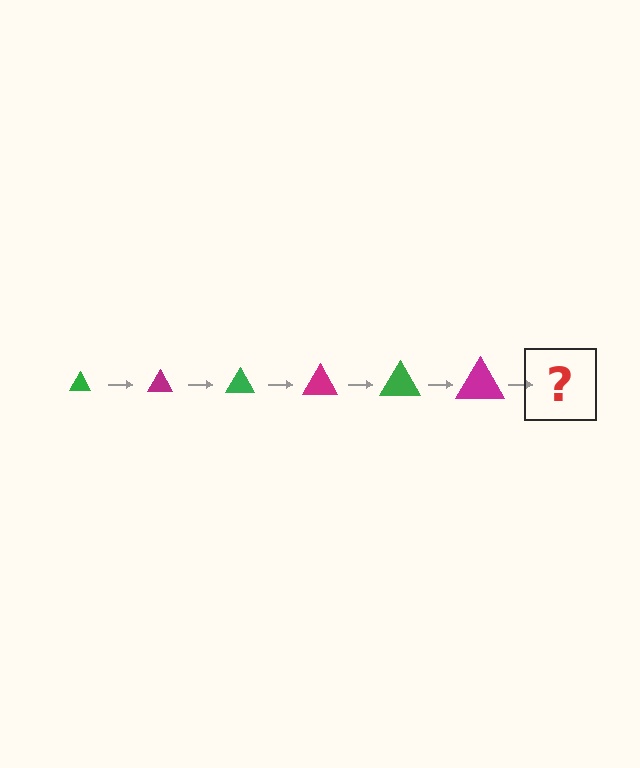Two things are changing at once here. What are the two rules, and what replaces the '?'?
The two rules are that the triangle grows larger each step and the color cycles through green and magenta. The '?' should be a green triangle, larger than the previous one.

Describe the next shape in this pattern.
It should be a green triangle, larger than the previous one.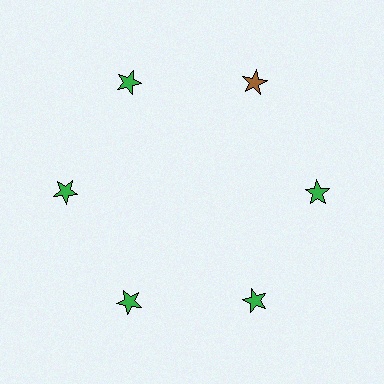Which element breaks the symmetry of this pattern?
The brown star at roughly the 1 o'clock position breaks the symmetry. All other shapes are green stars.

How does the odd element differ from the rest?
It has a different color: brown instead of green.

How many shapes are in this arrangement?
There are 6 shapes arranged in a ring pattern.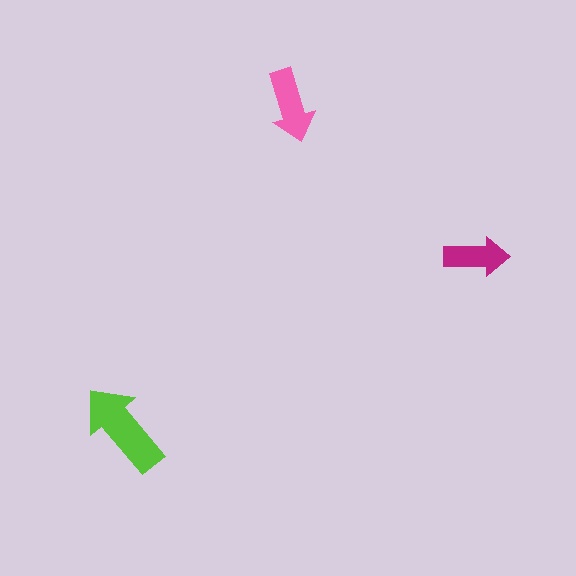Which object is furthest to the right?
The magenta arrow is rightmost.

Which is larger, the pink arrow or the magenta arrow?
The pink one.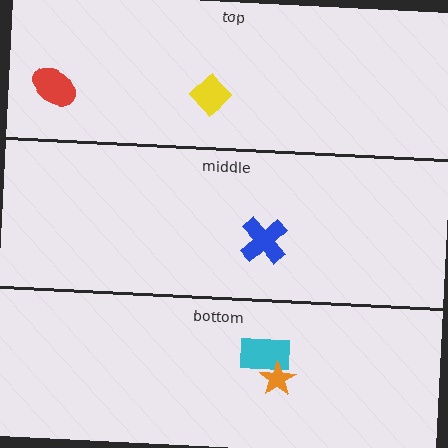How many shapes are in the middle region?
1.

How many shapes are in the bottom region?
2.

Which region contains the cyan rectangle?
The bottom region.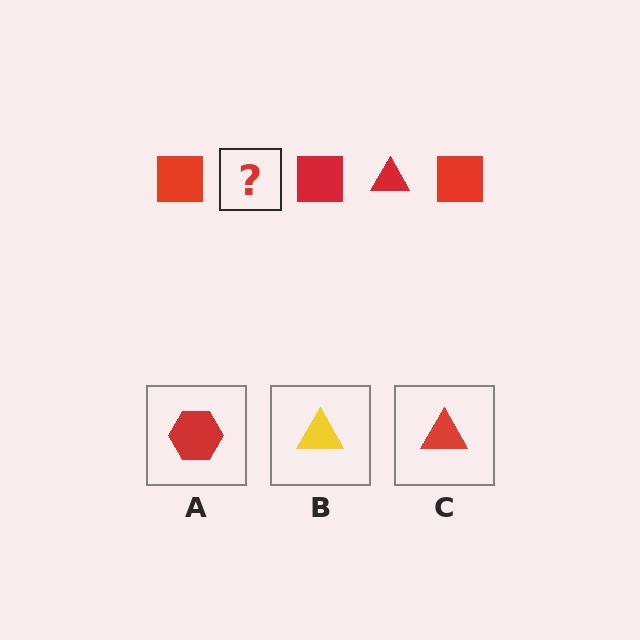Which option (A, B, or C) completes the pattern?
C.